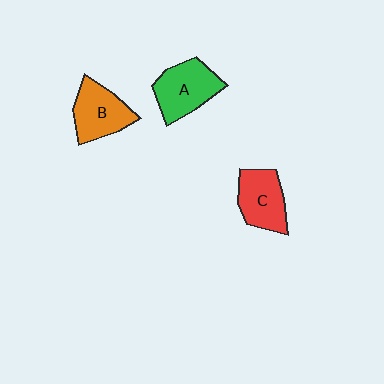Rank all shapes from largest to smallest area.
From largest to smallest: A (green), B (orange), C (red).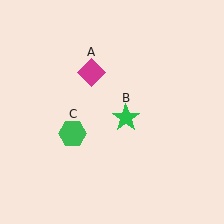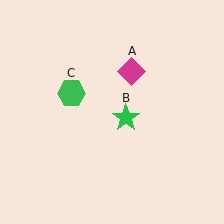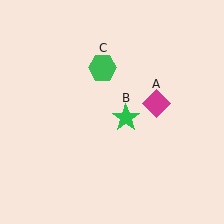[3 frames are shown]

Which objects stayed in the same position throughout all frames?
Green star (object B) remained stationary.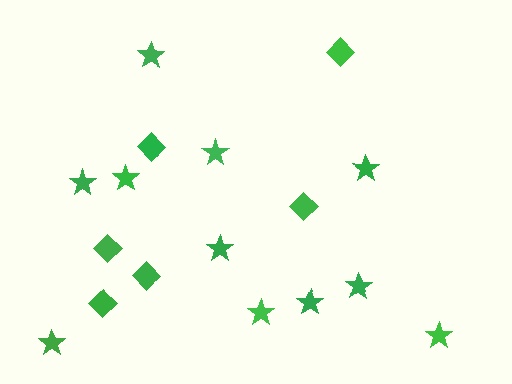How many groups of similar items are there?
There are 2 groups: one group of stars (11) and one group of diamonds (6).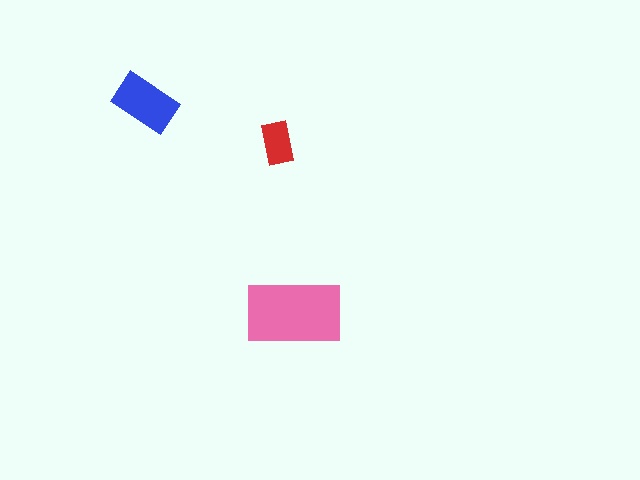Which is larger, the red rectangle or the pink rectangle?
The pink one.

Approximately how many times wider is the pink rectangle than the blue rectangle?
About 1.5 times wider.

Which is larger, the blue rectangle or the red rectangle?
The blue one.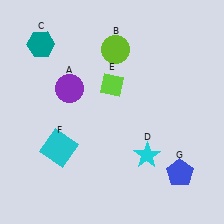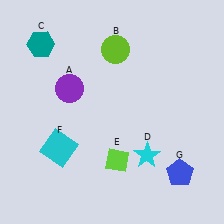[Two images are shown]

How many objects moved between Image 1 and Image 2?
1 object moved between the two images.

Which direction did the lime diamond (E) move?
The lime diamond (E) moved down.